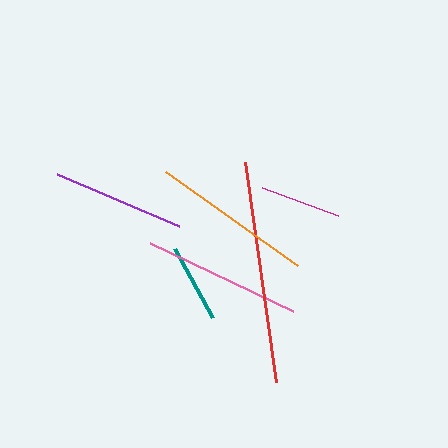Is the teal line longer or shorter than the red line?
The red line is longer than the teal line.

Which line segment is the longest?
The red line is the longest at approximately 222 pixels.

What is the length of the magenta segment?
The magenta segment is approximately 81 pixels long.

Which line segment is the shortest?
The teal line is the shortest at approximately 79 pixels.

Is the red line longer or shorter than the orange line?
The red line is longer than the orange line.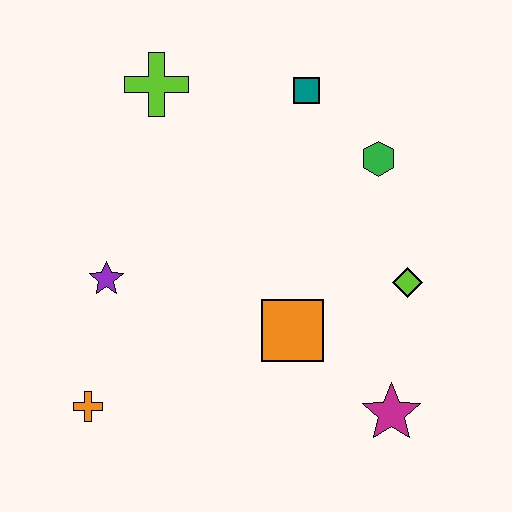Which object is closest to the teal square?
The green hexagon is closest to the teal square.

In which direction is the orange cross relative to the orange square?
The orange cross is to the left of the orange square.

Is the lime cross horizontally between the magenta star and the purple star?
Yes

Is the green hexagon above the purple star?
Yes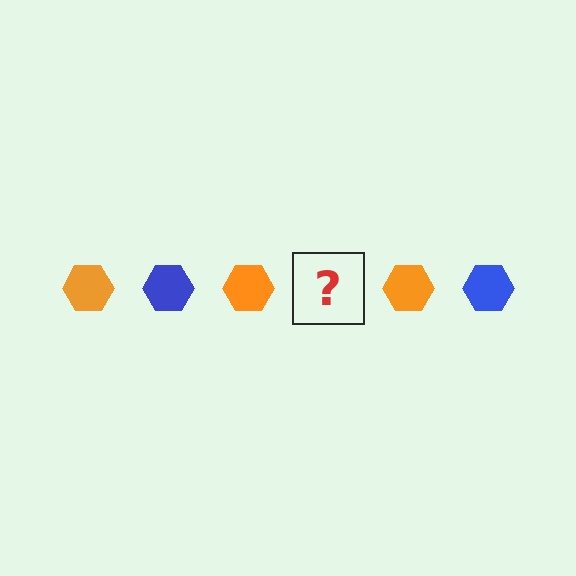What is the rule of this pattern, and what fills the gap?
The rule is that the pattern cycles through orange, blue hexagons. The gap should be filled with a blue hexagon.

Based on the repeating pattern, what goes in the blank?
The blank should be a blue hexagon.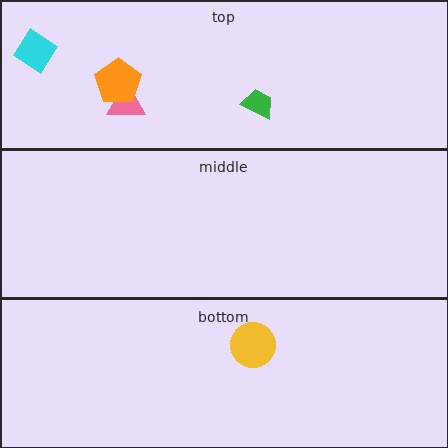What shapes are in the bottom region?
The yellow circle.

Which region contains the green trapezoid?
The top region.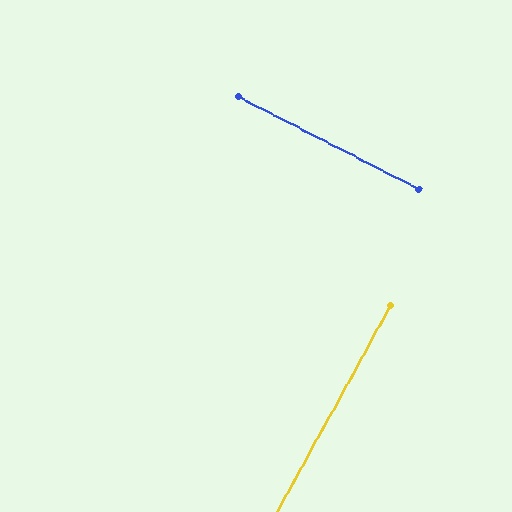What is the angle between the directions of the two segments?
Approximately 88 degrees.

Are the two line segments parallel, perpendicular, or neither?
Perpendicular — they meet at approximately 88°.